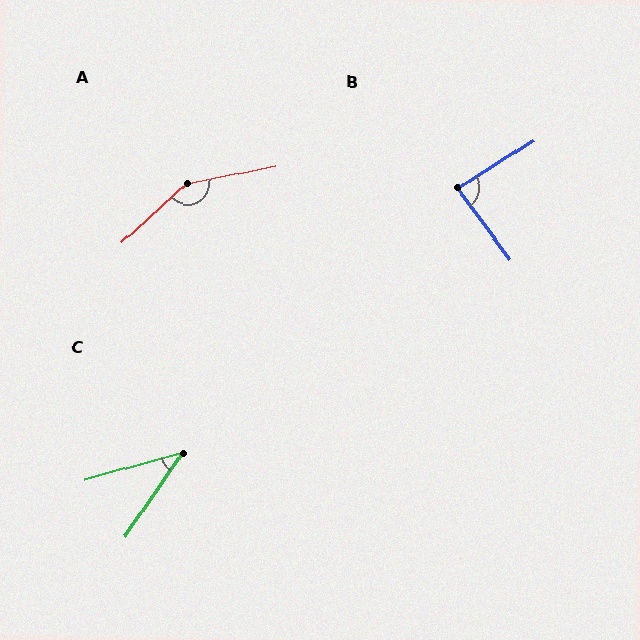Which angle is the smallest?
C, at approximately 40 degrees.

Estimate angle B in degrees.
Approximately 86 degrees.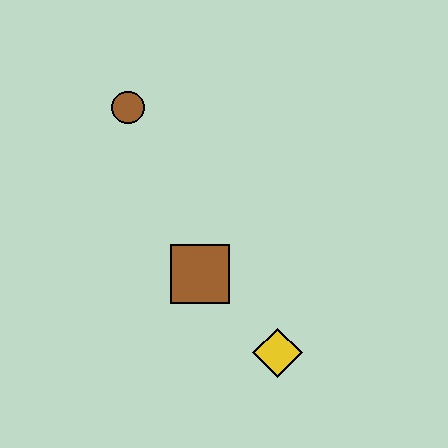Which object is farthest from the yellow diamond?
The brown circle is farthest from the yellow diamond.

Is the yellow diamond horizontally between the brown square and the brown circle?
No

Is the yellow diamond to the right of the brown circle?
Yes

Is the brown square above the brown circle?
No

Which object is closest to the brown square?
The yellow diamond is closest to the brown square.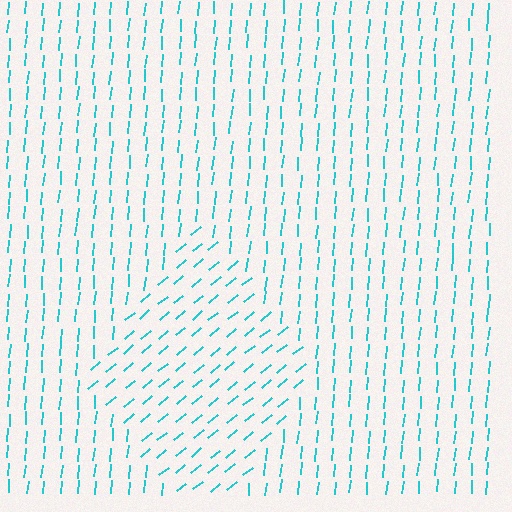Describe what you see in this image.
The image is filled with small cyan line segments. A diamond region in the image has lines oriented differently from the surrounding lines, creating a visible texture boundary.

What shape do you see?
I see a diamond.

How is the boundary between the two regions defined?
The boundary is defined purely by a change in line orientation (approximately 45 degrees difference). All lines are the same color and thickness.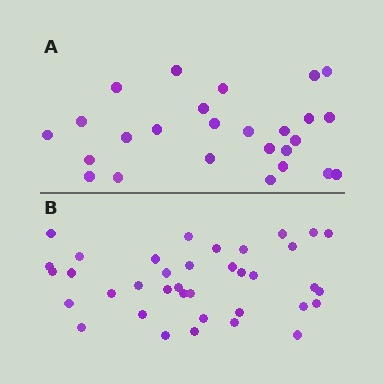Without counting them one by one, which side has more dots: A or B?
Region B (the bottom region) has more dots.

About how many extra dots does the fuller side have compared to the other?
Region B has roughly 12 or so more dots than region A.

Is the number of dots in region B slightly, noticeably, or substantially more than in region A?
Region B has noticeably more, but not dramatically so. The ratio is roughly 1.4 to 1.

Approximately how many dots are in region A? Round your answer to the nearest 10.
About 30 dots. (The exact count is 26, which rounds to 30.)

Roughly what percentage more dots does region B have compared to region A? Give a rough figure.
About 40% more.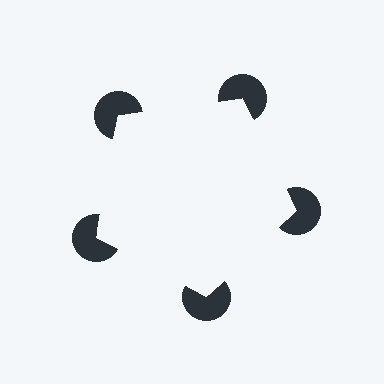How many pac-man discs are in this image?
There are 5 — one at each vertex of the illusory pentagon.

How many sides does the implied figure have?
5 sides.